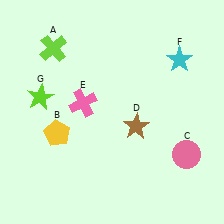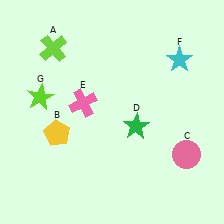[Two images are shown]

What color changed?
The star (D) changed from brown in Image 1 to green in Image 2.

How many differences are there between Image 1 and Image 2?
There is 1 difference between the two images.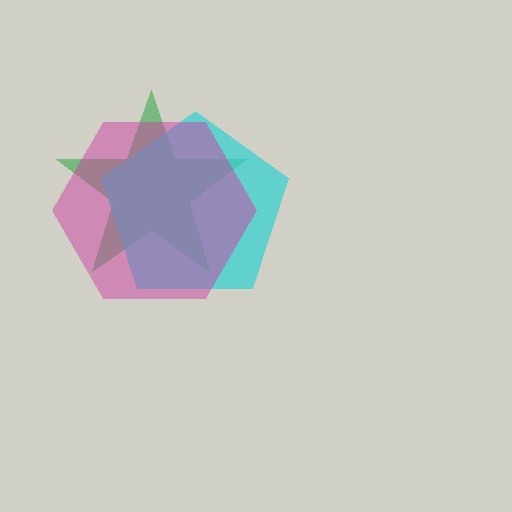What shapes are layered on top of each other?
The layered shapes are: a green star, a cyan pentagon, a magenta hexagon.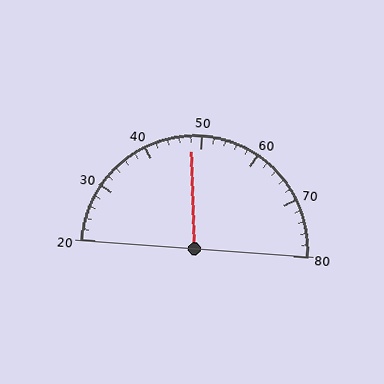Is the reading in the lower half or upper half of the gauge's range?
The reading is in the lower half of the range (20 to 80).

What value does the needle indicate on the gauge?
The needle indicates approximately 48.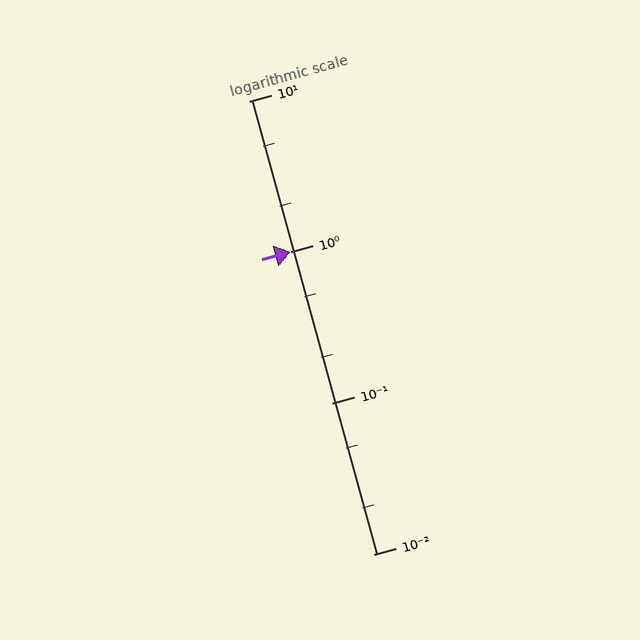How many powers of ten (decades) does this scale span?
The scale spans 3 decades, from 0.01 to 10.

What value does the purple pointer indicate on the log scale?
The pointer indicates approximately 1.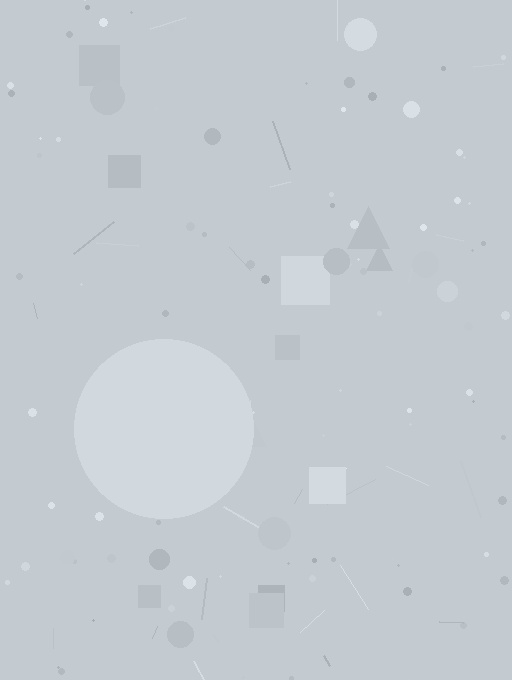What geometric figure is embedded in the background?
A circle is embedded in the background.